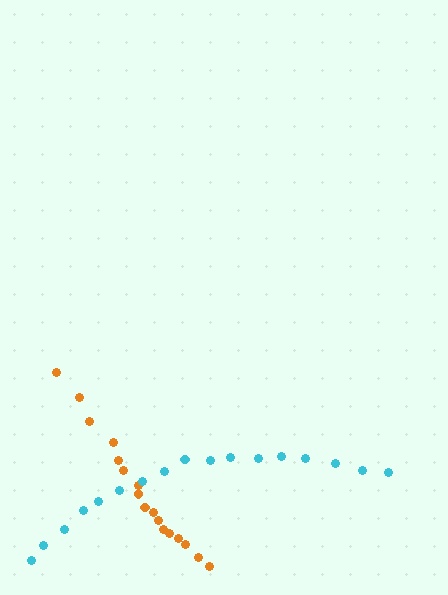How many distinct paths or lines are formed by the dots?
There are 2 distinct paths.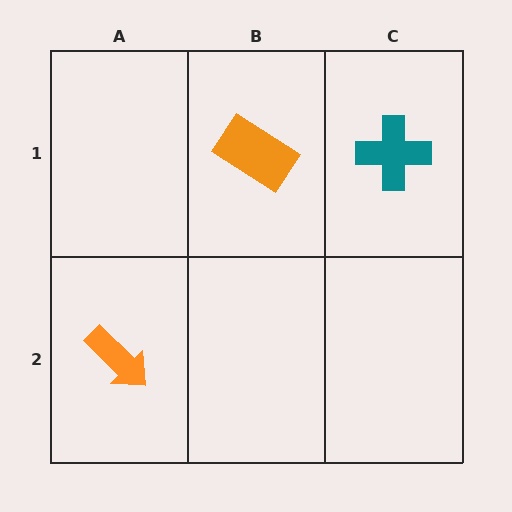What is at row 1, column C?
A teal cross.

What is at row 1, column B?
An orange rectangle.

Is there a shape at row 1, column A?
No, that cell is empty.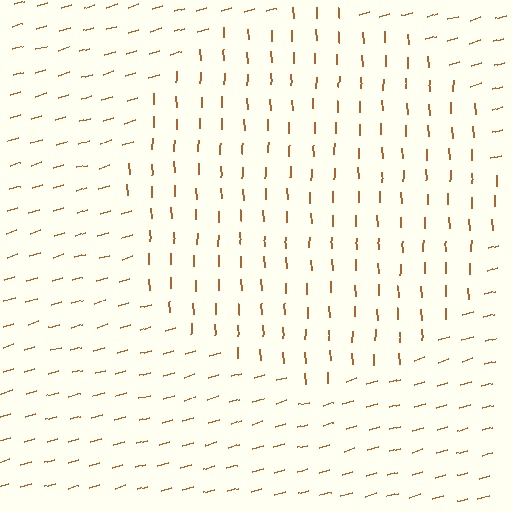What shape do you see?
I see a circle.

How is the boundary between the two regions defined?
The boundary is defined purely by a change in line orientation (approximately 75 degrees difference). All lines are the same color and thickness.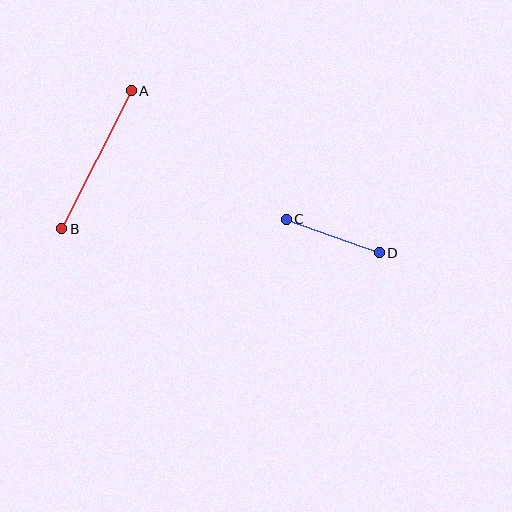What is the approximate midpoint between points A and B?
The midpoint is at approximately (96, 160) pixels.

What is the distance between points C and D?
The distance is approximately 99 pixels.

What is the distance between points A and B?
The distance is approximately 154 pixels.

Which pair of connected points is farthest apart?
Points A and B are farthest apart.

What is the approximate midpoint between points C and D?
The midpoint is at approximately (333, 236) pixels.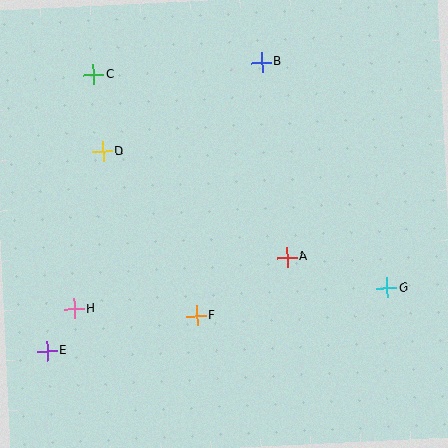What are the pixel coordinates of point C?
Point C is at (94, 75).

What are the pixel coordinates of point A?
Point A is at (287, 257).